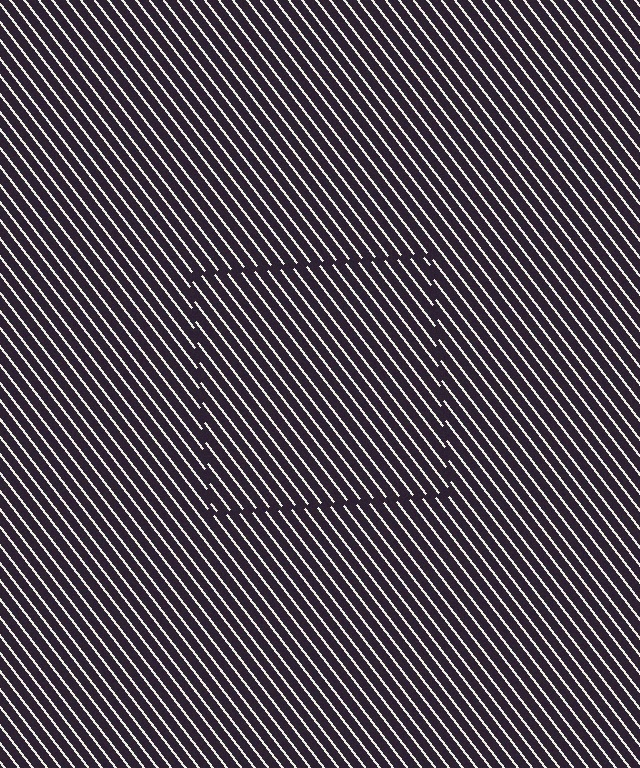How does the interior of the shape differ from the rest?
The interior of the shape contains the same grating, shifted by half a period — the contour is defined by the phase discontinuity where line-ends from the inner and outer gratings abut.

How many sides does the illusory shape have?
4 sides — the line-ends trace a square.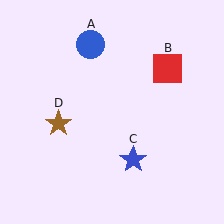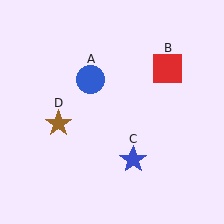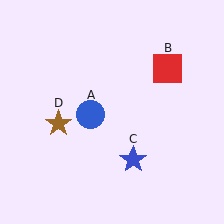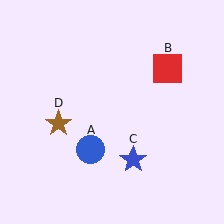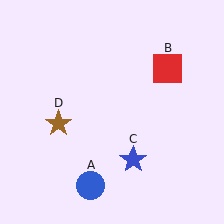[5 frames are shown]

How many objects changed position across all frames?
1 object changed position: blue circle (object A).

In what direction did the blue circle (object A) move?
The blue circle (object A) moved down.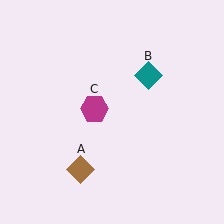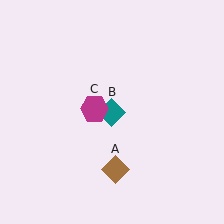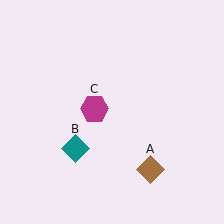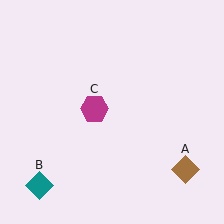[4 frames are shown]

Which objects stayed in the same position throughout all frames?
Magenta hexagon (object C) remained stationary.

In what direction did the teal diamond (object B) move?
The teal diamond (object B) moved down and to the left.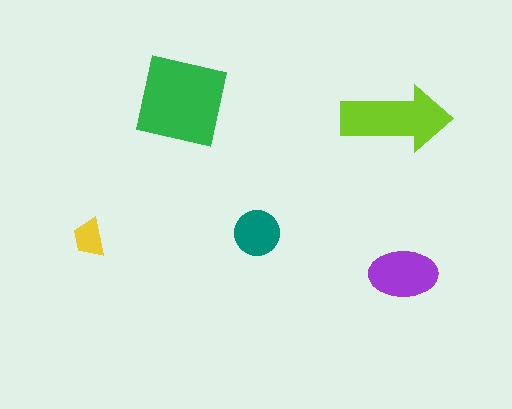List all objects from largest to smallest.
The green square, the lime arrow, the purple ellipse, the teal circle, the yellow trapezoid.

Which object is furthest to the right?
The purple ellipse is rightmost.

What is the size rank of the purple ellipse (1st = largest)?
3rd.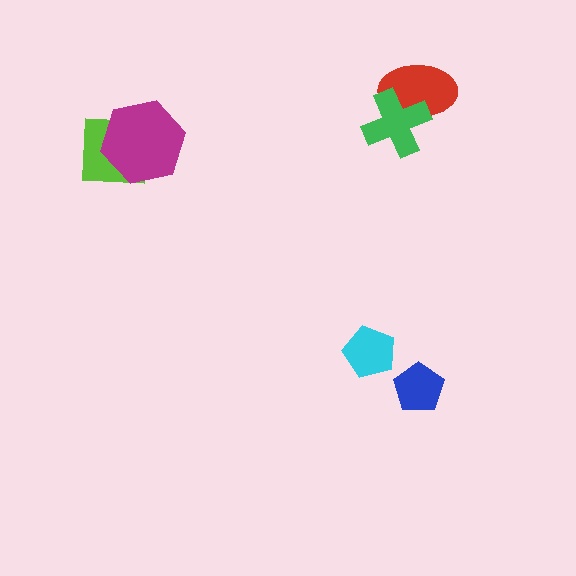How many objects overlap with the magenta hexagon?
1 object overlaps with the magenta hexagon.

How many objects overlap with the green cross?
1 object overlaps with the green cross.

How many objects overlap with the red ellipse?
1 object overlaps with the red ellipse.